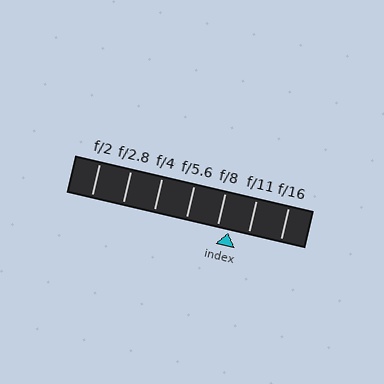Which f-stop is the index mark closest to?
The index mark is closest to f/8.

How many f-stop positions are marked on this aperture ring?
There are 7 f-stop positions marked.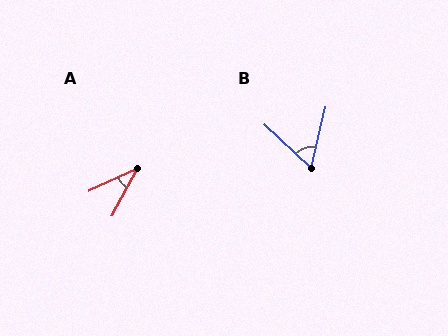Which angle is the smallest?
A, at approximately 36 degrees.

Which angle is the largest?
B, at approximately 60 degrees.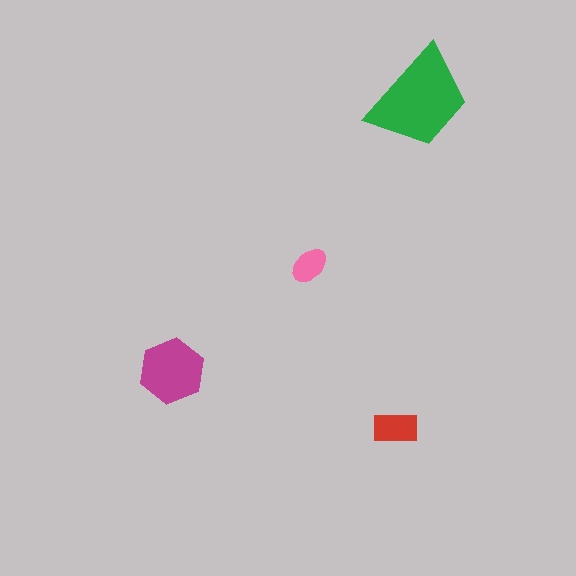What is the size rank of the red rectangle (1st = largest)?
3rd.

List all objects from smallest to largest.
The pink ellipse, the red rectangle, the magenta hexagon, the green trapezoid.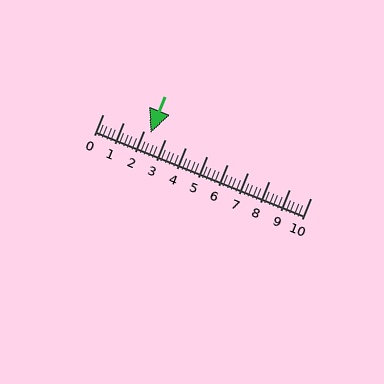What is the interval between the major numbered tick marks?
The major tick marks are spaced 1 units apart.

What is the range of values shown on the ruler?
The ruler shows values from 0 to 10.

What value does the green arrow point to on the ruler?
The green arrow points to approximately 2.3.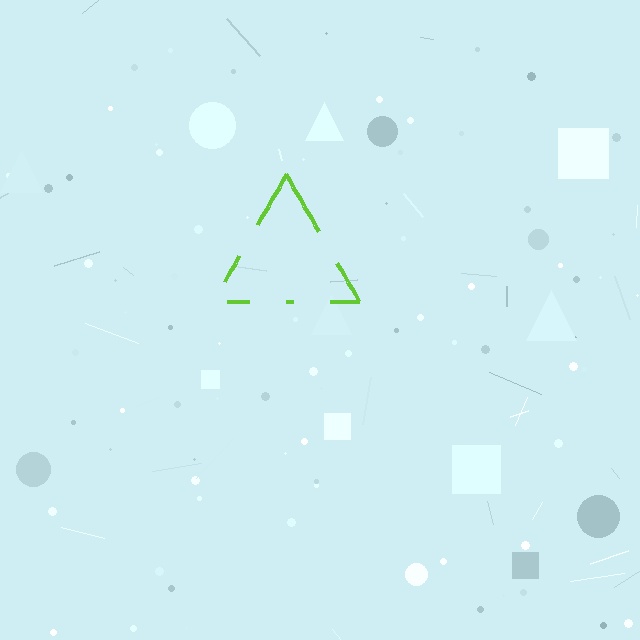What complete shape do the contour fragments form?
The contour fragments form a triangle.